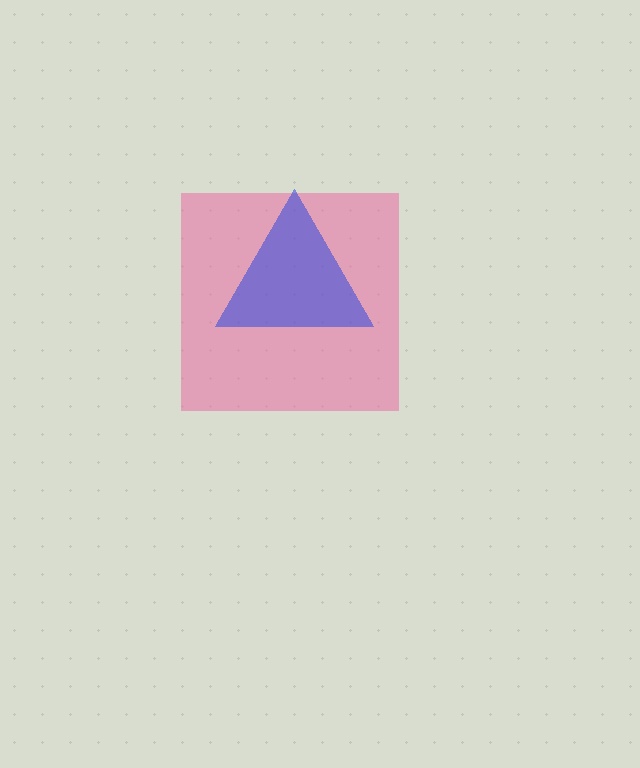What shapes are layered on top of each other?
The layered shapes are: a pink square, a blue triangle.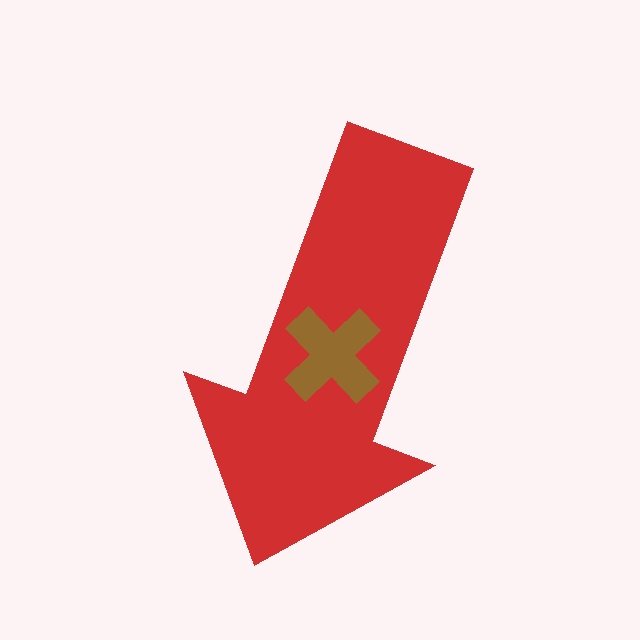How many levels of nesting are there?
2.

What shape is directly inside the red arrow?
The brown cross.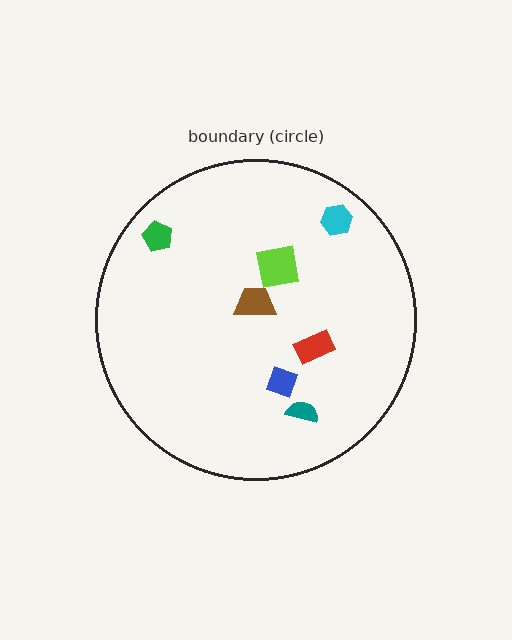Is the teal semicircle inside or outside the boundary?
Inside.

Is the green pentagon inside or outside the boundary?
Inside.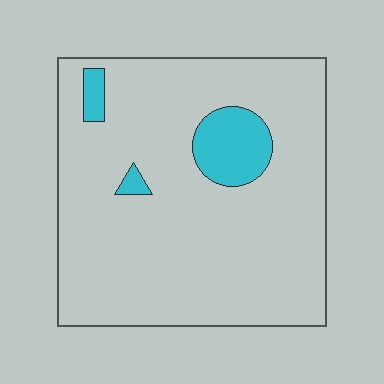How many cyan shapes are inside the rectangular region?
3.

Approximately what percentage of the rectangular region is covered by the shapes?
Approximately 10%.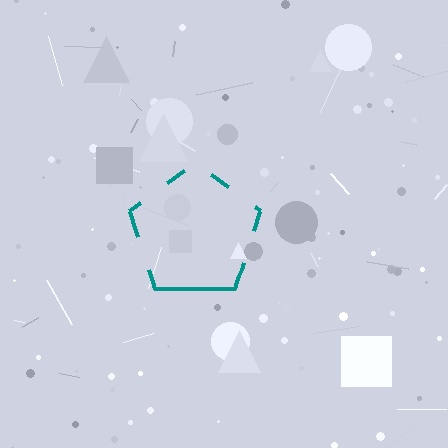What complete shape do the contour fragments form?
The contour fragments form a pentagon.